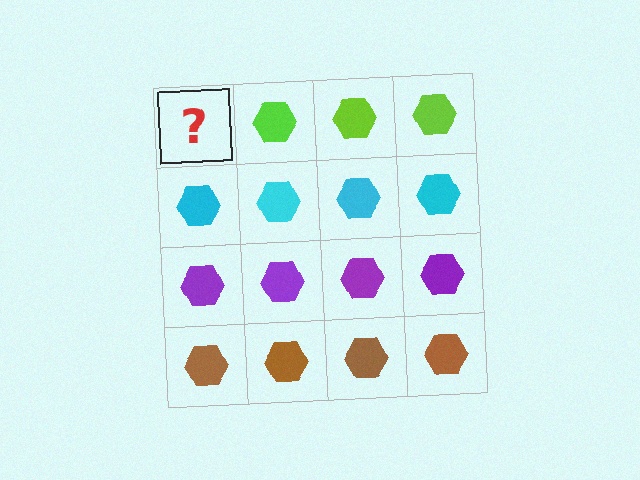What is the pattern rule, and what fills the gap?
The rule is that each row has a consistent color. The gap should be filled with a lime hexagon.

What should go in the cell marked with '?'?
The missing cell should contain a lime hexagon.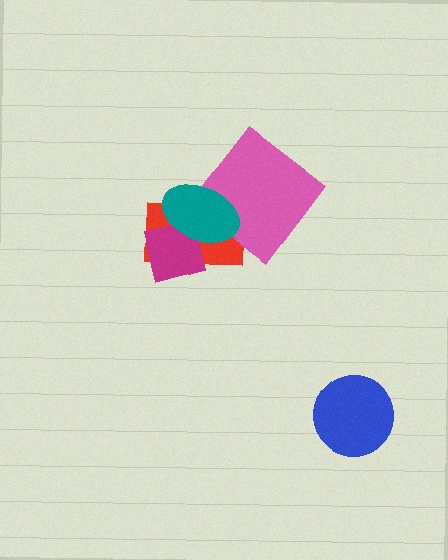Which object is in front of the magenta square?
The teal ellipse is in front of the magenta square.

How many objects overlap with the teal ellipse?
3 objects overlap with the teal ellipse.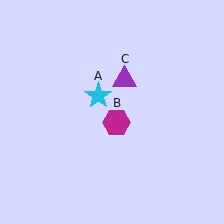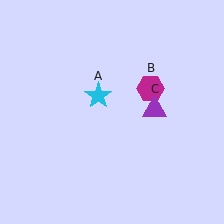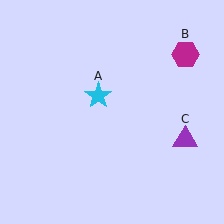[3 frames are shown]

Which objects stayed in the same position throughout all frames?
Cyan star (object A) remained stationary.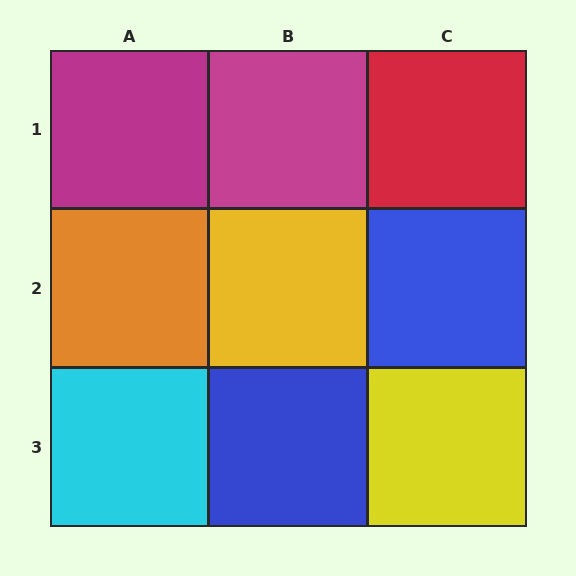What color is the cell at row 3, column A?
Cyan.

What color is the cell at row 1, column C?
Red.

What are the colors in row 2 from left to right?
Orange, yellow, blue.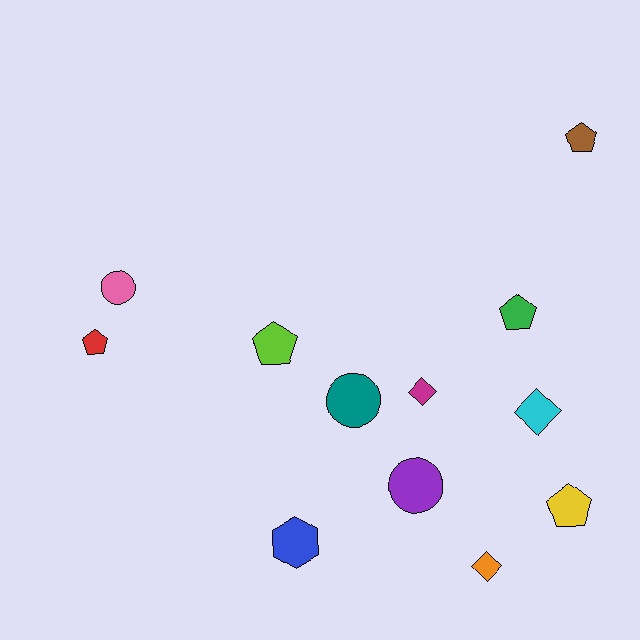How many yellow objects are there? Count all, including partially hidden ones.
There is 1 yellow object.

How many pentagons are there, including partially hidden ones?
There are 5 pentagons.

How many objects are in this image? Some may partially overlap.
There are 12 objects.